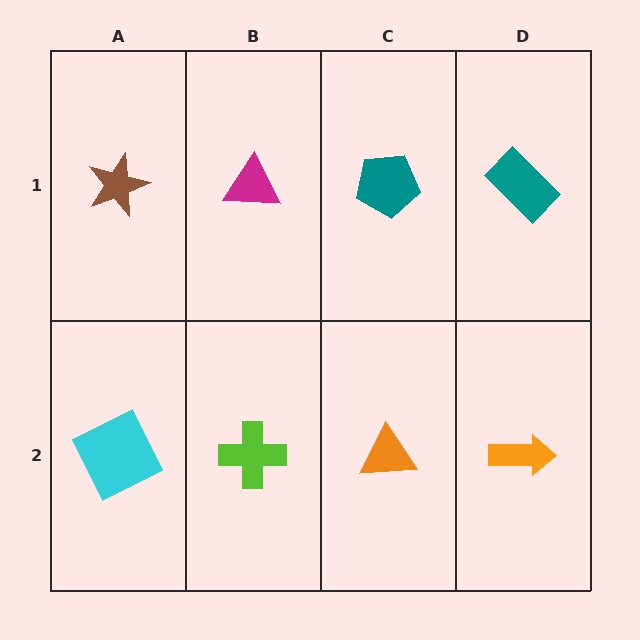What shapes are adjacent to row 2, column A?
A brown star (row 1, column A), a lime cross (row 2, column B).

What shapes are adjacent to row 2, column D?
A teal rectangle (row 1, column D), an orange triangle (row 2, column C).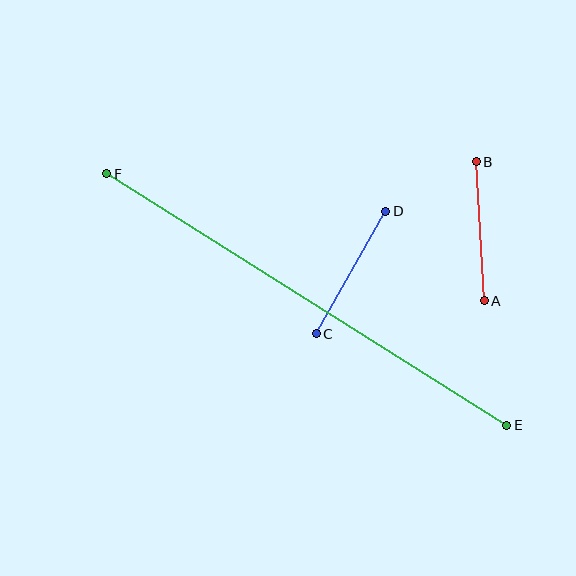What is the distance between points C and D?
The distance is approximately 141 pixels.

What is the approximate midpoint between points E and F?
The midpoint is at approximately (307, 299) pixels.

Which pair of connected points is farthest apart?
Points E and F are farthest apart.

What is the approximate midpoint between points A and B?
The midpoint is at approximately (480, 231) pixels.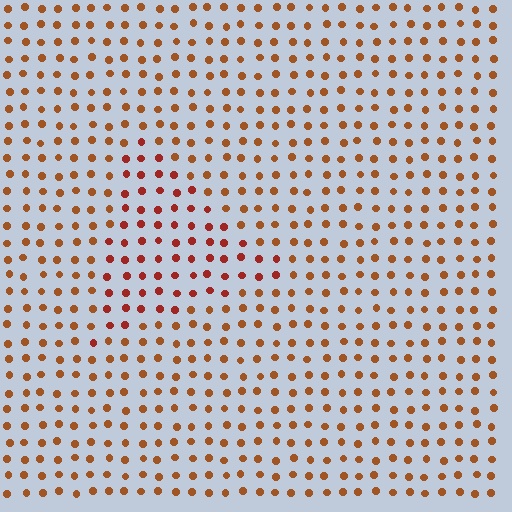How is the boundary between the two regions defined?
The boundary is defined purely by a slight shift in hue (about 23 degrees). Spacing, size, and orientation are identical on both sides.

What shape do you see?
I see a triangle.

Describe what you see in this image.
The image is filled with small brown elements in a uniform arrangement. A triangle-shaped region is visible where the elements are tinted to a slightly different hue, forming a subtle color boundary.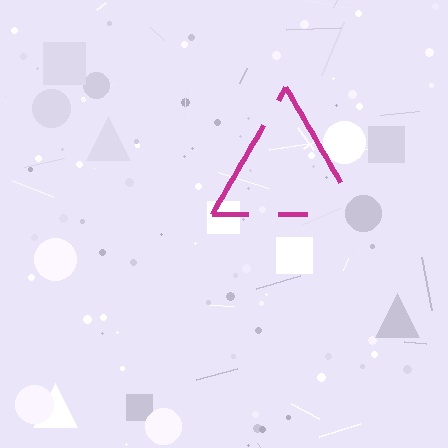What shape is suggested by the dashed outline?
The dashed outline suggests a triangle.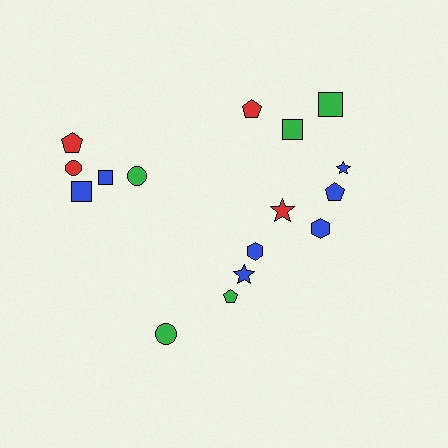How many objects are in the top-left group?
There are 5 objects.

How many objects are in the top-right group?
There are 7 objects.